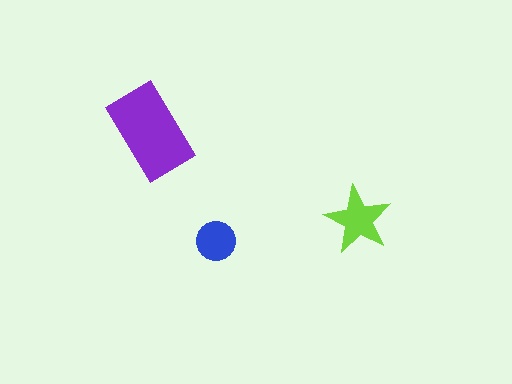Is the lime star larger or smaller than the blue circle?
Larger.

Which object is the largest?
The purple rectangle.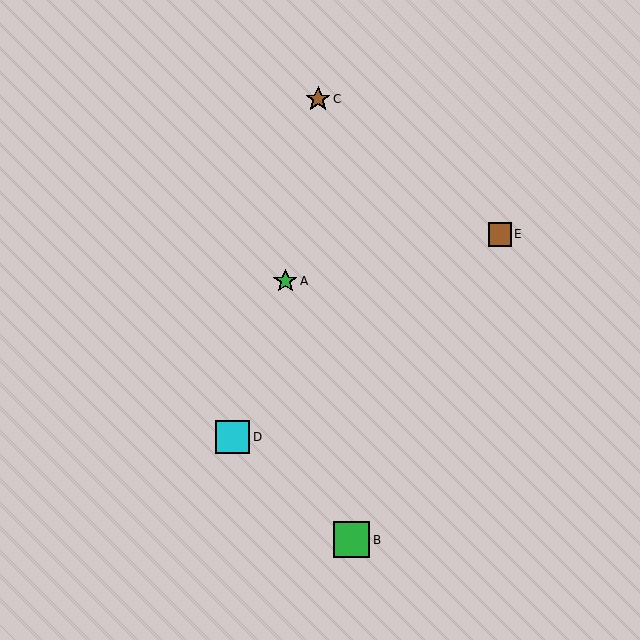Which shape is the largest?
The green square (labeled B) is the largest.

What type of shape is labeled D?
Shape D is a cyan square.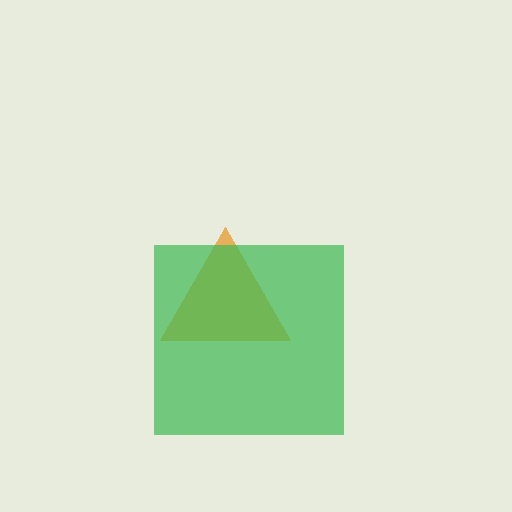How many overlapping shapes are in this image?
There are 2 overlapping shapes in the image.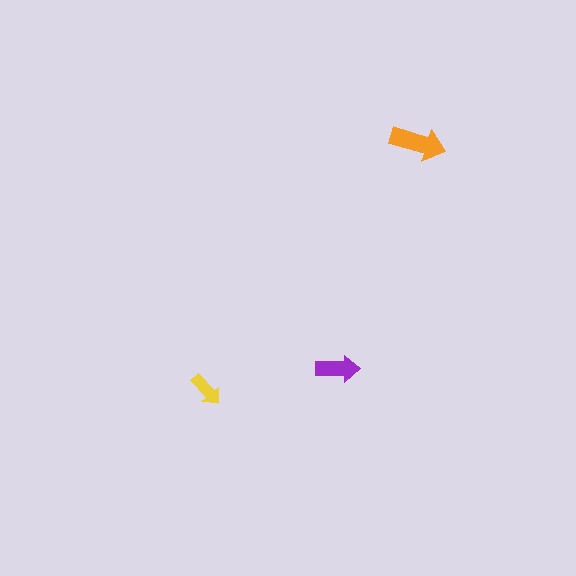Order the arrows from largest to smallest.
the orange one, the purple one, the yellow one.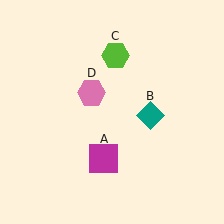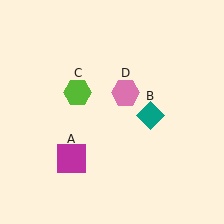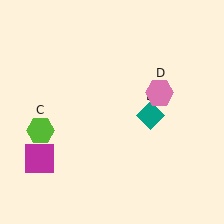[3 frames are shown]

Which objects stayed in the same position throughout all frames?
Teal diamond (object B) remained stationary.